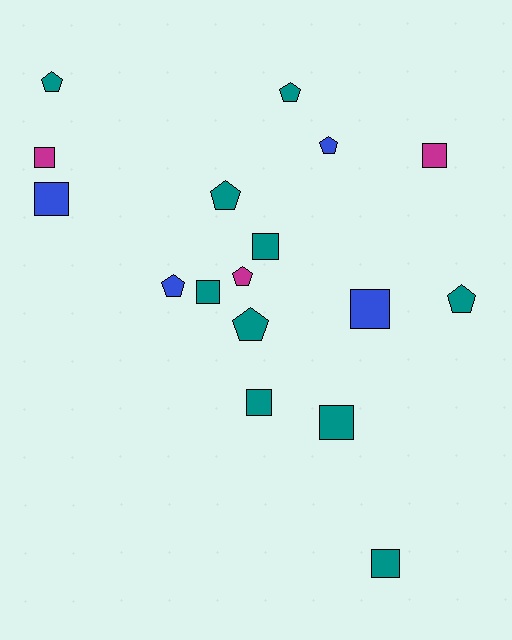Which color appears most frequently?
Teal, with 10 objects.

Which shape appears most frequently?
Square, with 9 objects.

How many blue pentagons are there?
There are 2 blue pentagons.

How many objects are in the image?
There are 17 objects.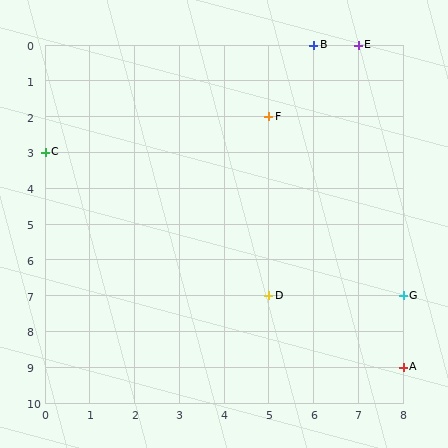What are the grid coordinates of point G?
Point G is at grid coordinates (8, 7).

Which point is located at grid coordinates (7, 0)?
Point E is at (7, 0).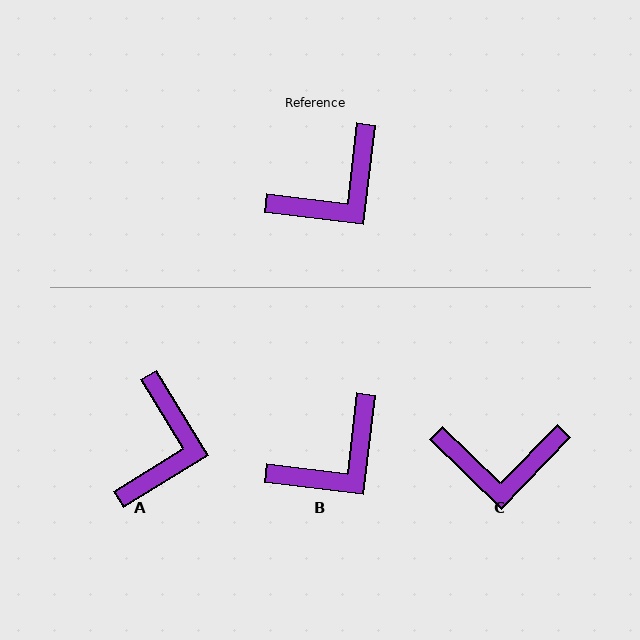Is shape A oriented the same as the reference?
No, it is off by about 39 degrees.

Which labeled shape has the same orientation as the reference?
B.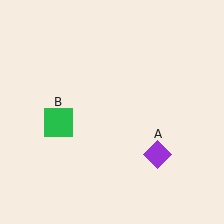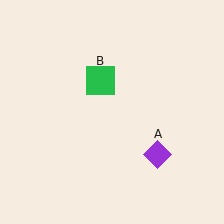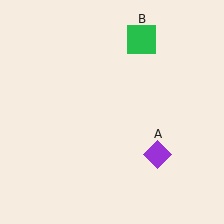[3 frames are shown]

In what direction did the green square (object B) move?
The green square (object B) moved up and to the right.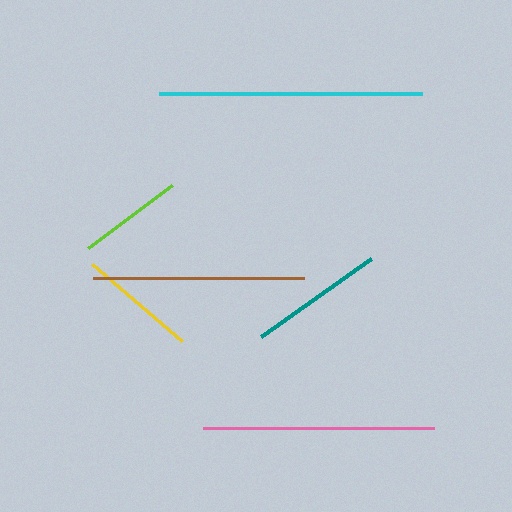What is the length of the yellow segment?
The yellow segment is approximately 118 pixels long.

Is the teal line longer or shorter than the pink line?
The pink line is longer than the teal line.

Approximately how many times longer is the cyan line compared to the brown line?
The cyan line is approximately 1.2 times the length of the brown line.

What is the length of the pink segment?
The pink segment is approximately 231 pixels long.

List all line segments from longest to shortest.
From longest to shortest: cyan, pink, brown, teal, yellow, lime.